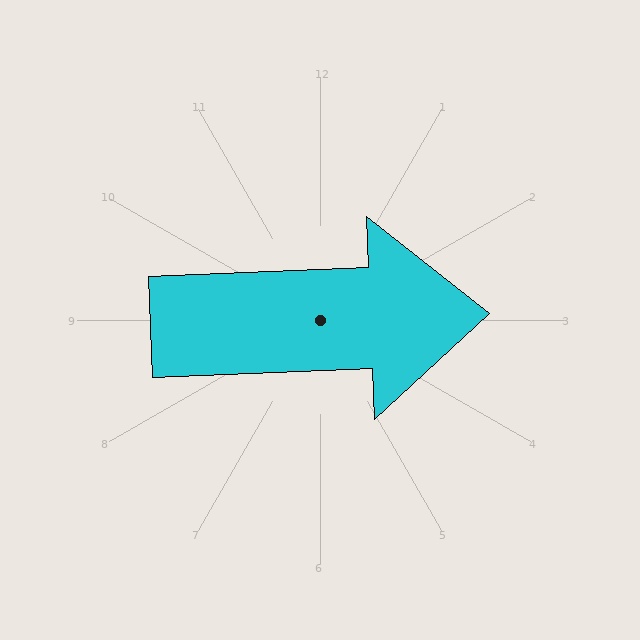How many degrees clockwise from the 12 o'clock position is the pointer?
Approximately 88 degrees.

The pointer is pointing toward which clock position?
Roughly 3 o'clock.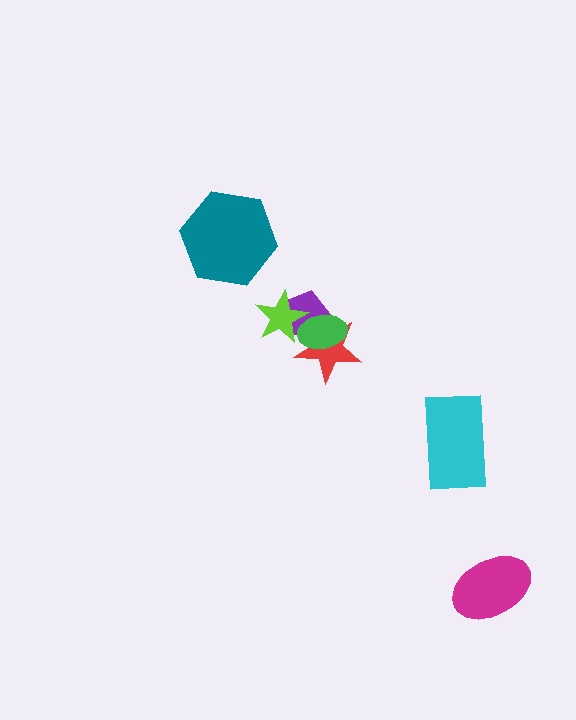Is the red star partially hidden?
Yes, it is partially covered by another shape.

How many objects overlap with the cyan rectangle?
0 objects overlap with the cyan rectangle.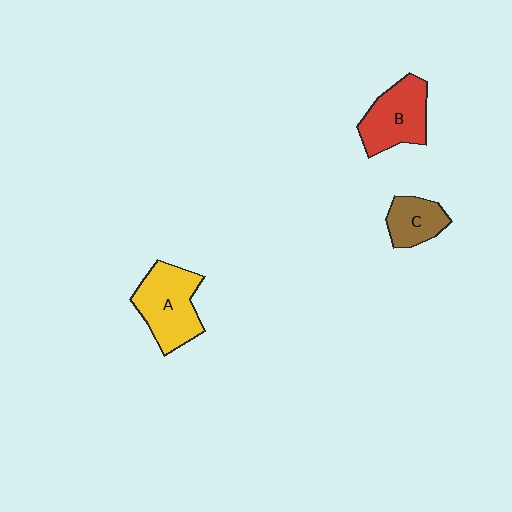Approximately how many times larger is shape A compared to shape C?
Approximately 1.8 times.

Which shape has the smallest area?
Shape C (brown).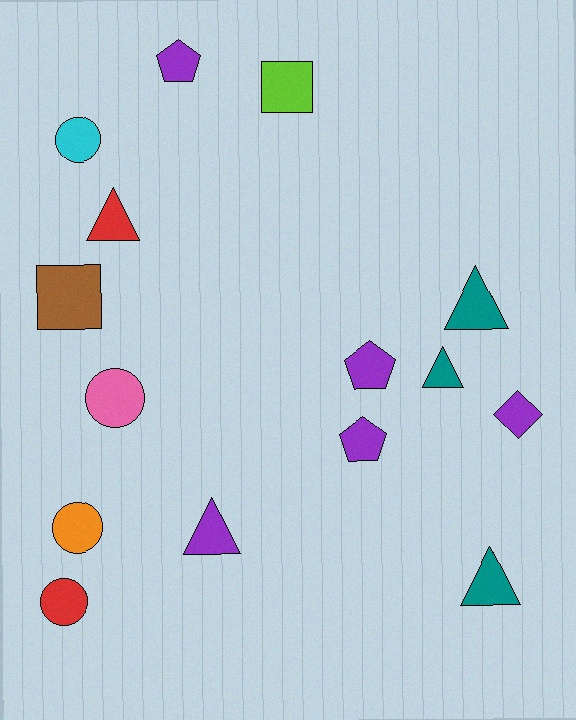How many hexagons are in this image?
There are no hexagons.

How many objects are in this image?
There are 15 objects.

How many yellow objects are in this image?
There are no yellow objects.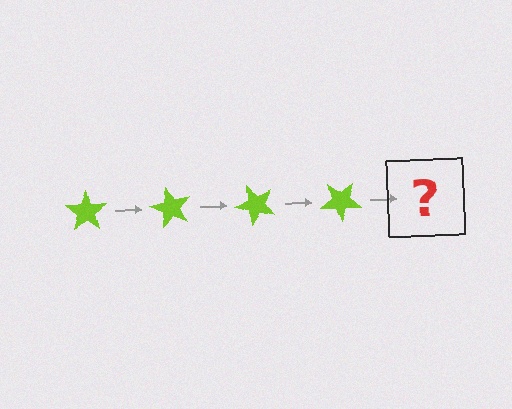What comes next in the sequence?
The next element should be a lime star rotated 240 degrees.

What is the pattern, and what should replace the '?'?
The pattern is that the star rotates 60 degrees each step. The '?' should be a lime star rotated 240 degrees.